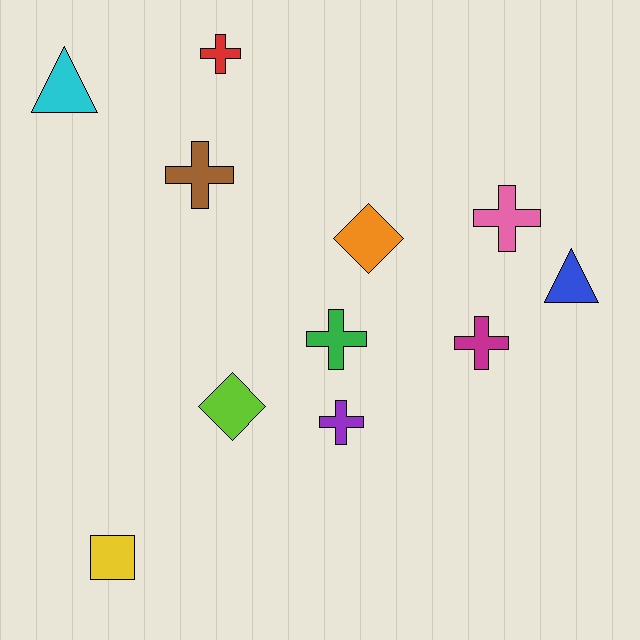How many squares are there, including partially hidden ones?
There is 1 square.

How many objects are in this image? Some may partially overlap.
There are 11 objects.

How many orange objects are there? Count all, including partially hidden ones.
There is 1 orange object.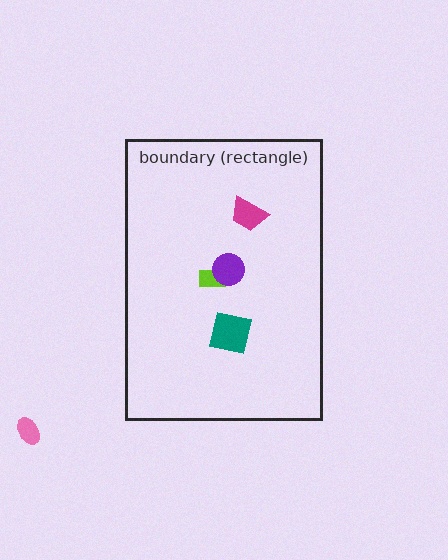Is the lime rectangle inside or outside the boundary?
Inside.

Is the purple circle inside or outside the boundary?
Inside.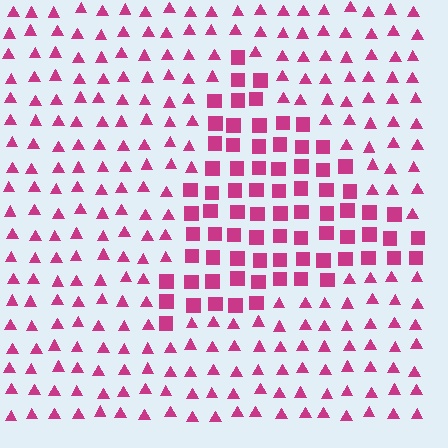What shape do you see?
I see a triangle.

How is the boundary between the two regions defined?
The boundary is defined by a change in element shape: squares inside vs. triangles outside. All elements share the same color and spacing.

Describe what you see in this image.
The image is filled with small magenta elements arranged in a uniform grid. A triangle-shaped region contains squares, while the surrounding area contains triangles. The boundary is defined purely by the change in element shape.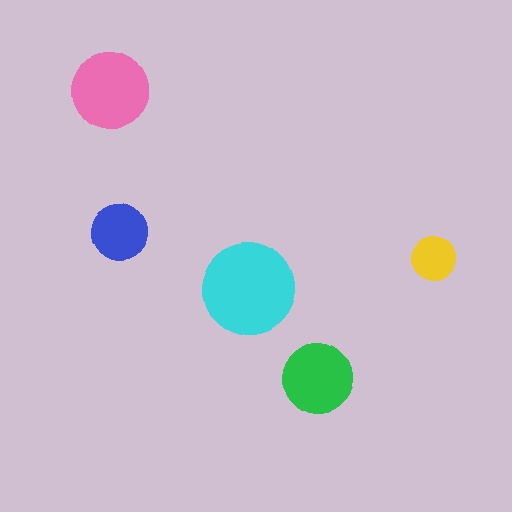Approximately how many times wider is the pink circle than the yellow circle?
About 1.5 times wider.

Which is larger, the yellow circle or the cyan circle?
The cyan one.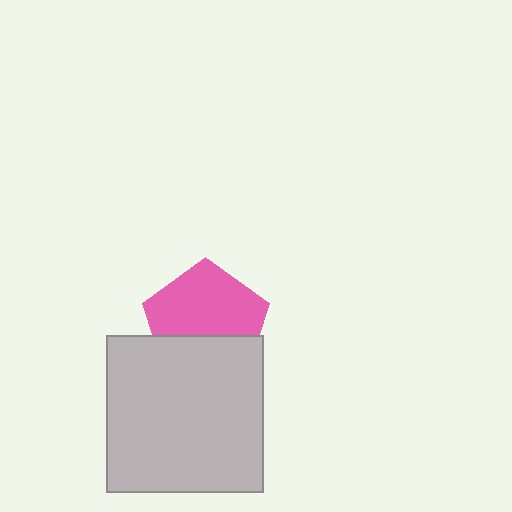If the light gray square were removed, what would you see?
You would see the complete pink pentagon.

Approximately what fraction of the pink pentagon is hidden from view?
Roughly 37% of the pink pentagon is hidden behind the light gray square.